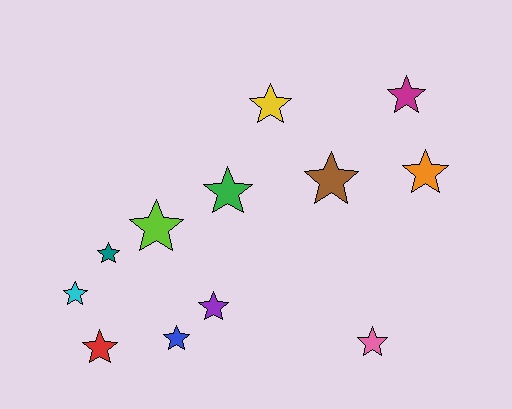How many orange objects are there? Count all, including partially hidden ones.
There is 1 orange object.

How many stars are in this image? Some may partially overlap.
There are 12 stars.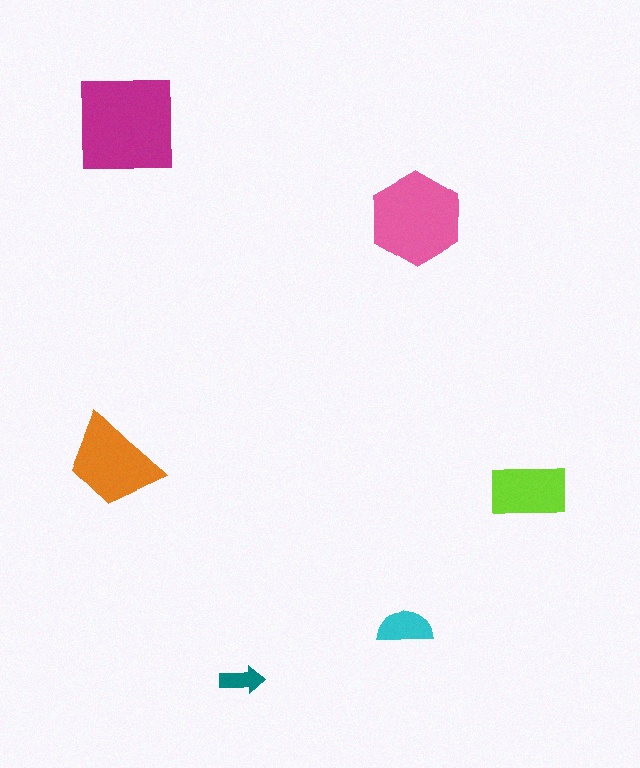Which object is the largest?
The magenta square.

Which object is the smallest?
The teal arrow.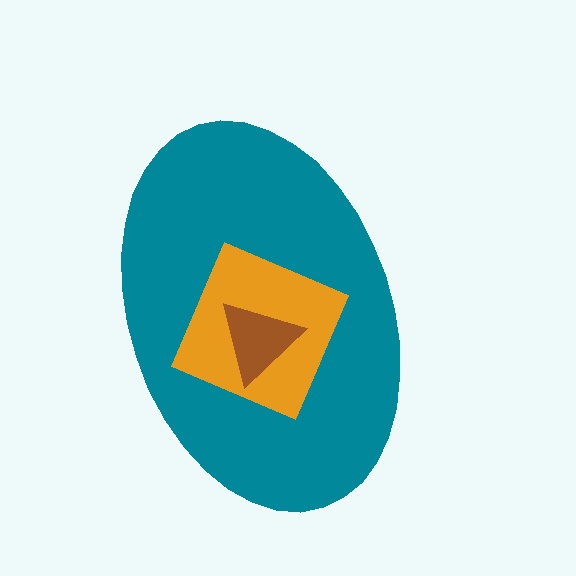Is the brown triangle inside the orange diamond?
Yes.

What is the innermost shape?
The brown triangle.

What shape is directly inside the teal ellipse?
The orange diamond.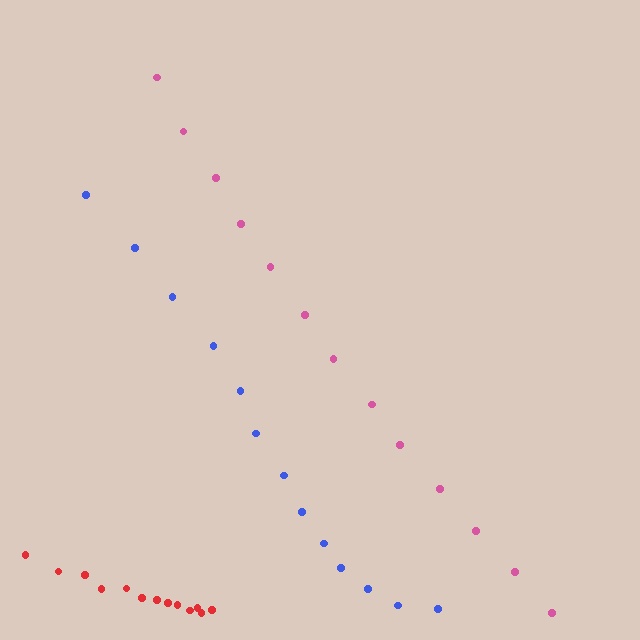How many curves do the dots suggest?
There are 3 distinct paths.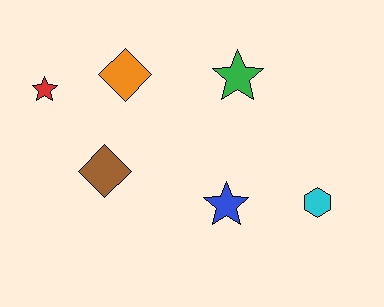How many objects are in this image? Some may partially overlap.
There are 6 objects.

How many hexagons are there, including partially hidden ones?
There is 1 hexagon.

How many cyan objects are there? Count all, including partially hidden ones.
There is 1 cyan object.